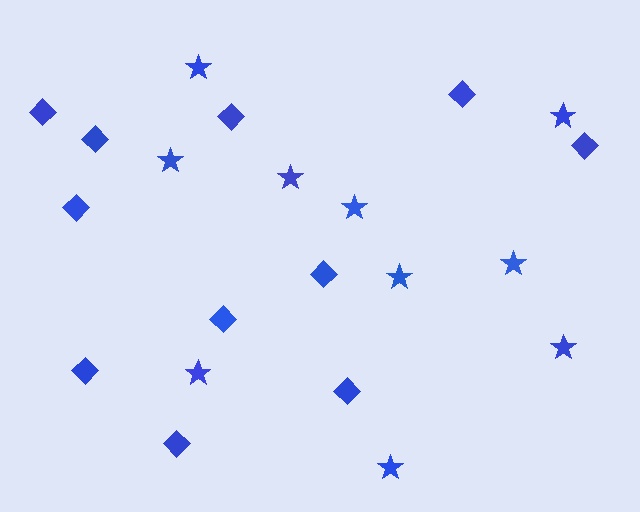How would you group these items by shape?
There are 2 groups: one group of diamonds (11) and one group of stars (10).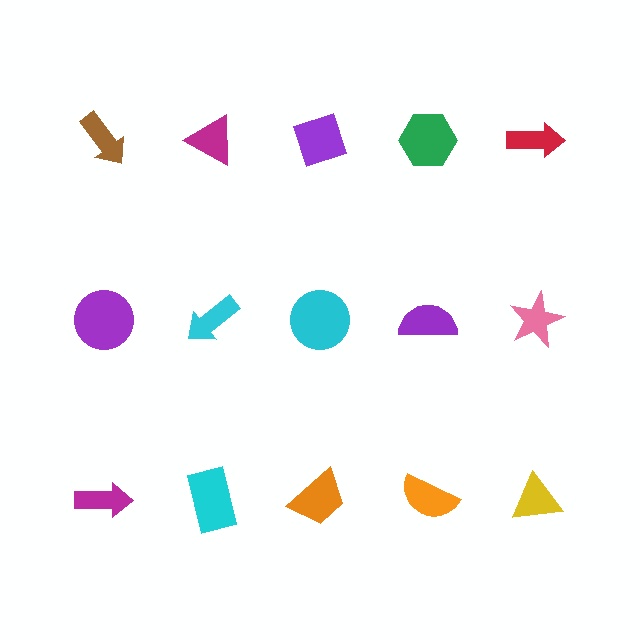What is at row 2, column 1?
A purple circle.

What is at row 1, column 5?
A red arrow.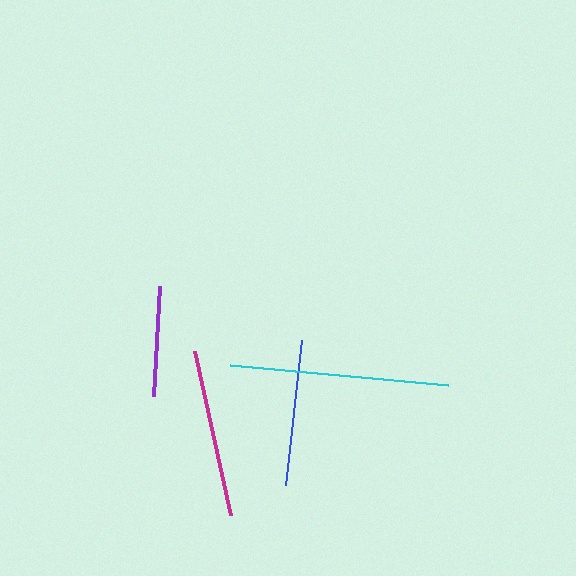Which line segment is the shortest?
The purple line is the shortest at approximately 110 pixels.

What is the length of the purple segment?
The purple segment is approximately 110 pixels long.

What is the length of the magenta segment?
The magenta segment is approximately 168 pixels long.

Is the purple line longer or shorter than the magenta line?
The magenta line is longer than the purple line.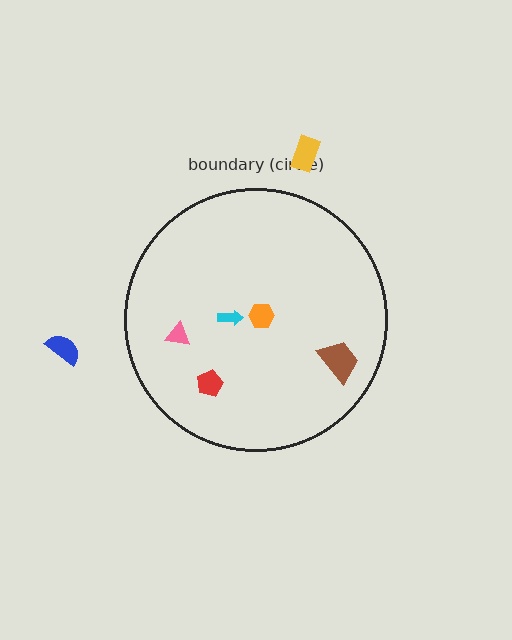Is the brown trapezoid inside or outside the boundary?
Inside.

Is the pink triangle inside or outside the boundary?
Inside.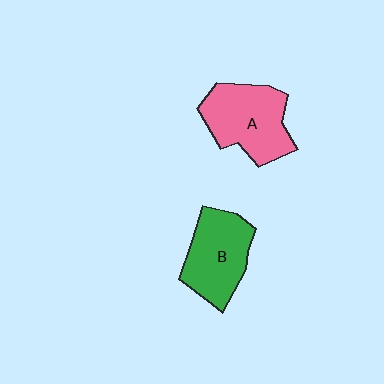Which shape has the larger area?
Shape A (pink).